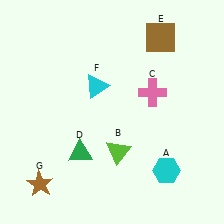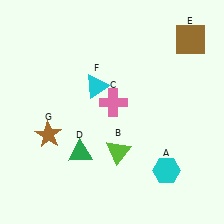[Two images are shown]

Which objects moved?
The objects that moved are: the pink cross (C), the brown square (E), the brown star (G).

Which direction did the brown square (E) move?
The brown square (E) moved right.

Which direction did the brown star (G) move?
The brown star (G) moved up.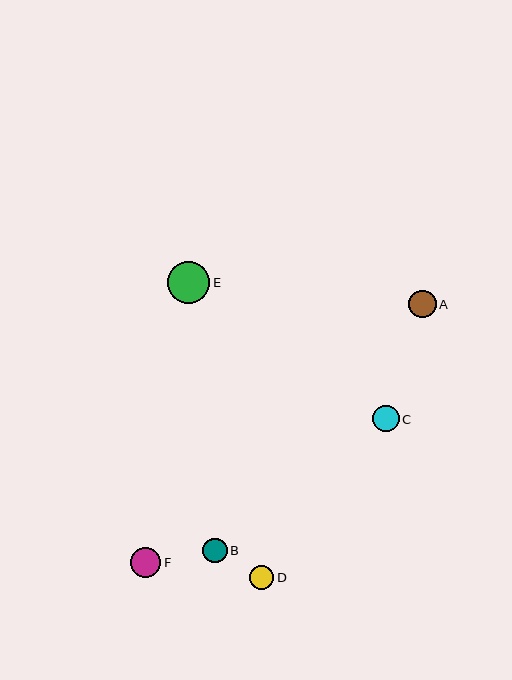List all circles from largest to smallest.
From largest to smallest: E, F, A, C, B, D.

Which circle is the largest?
Circle E is the largest with a size of approximately 42 pixels.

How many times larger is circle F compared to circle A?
Circle F is approximately 1.1 times the size of circle A.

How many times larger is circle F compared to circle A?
Circle F is approximately 1.1 times the size of circle A.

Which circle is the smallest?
Circle D is the smallest with a size of approximately 24 pixels.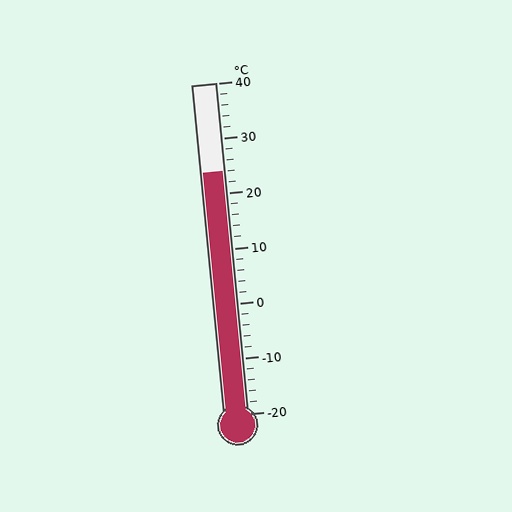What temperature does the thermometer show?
The thermometer shows approximately 24°C.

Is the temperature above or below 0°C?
The temperature is above 0°C.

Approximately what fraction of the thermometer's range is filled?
The thermometer is filled to approximately 75% of its range.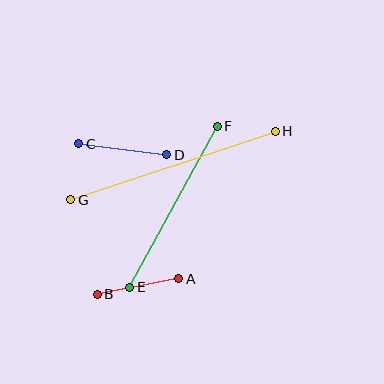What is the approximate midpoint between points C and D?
The midpoint is at approximately (123, 149) pixels.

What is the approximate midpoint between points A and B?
The midpoint is at approximately (138, 286) pixels.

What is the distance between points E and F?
The distance is approximately 183 pixels.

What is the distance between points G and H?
The distance is approximately 216 pixels.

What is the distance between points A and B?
The distance is approximately 83 pixels.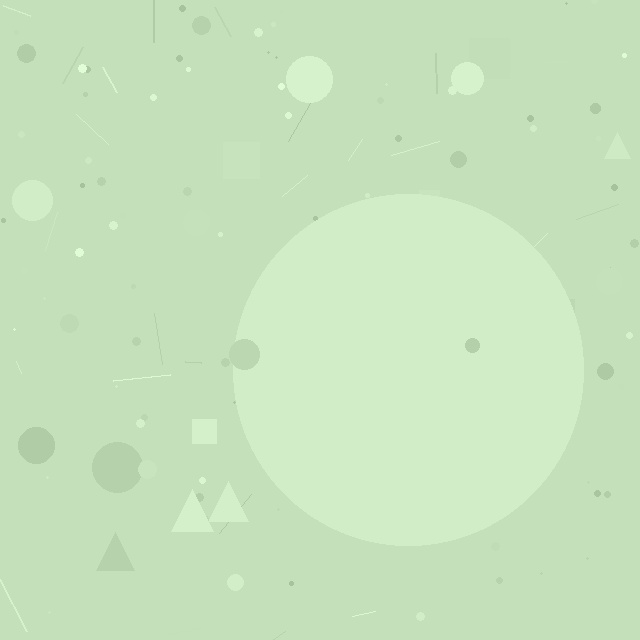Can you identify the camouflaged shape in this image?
The camouflaged shape is a circle.